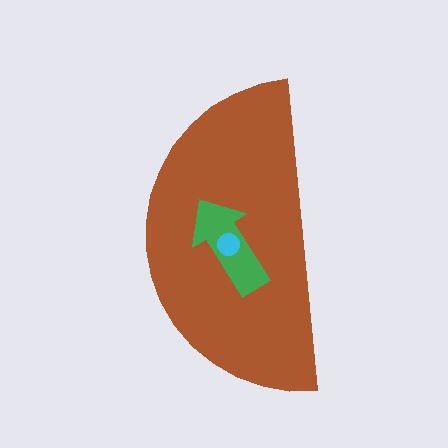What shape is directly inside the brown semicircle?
The green arrow.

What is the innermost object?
The cyan circle.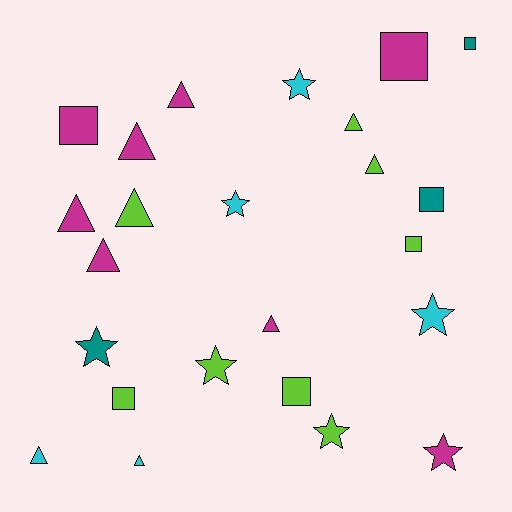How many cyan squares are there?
There are no cyan squares.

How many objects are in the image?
There are 24 objects.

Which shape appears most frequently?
Triangle, with 10 objects.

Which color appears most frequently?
Lime, with 8 objects.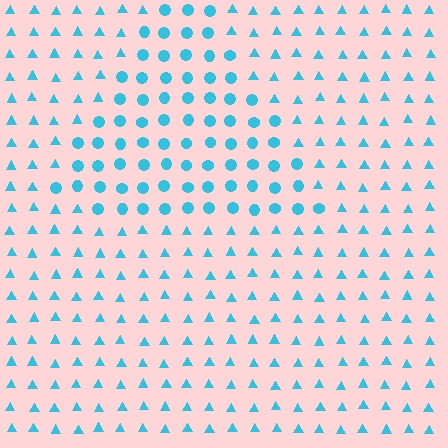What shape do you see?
I see a triangle.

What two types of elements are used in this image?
The image uses circles inside the triangle region and triangles outside it.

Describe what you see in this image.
The image is filled with small cyan elements arranged in a uniform grid. A triangle-shaped region contains circles, while the surrounding area contains triangles. The boundary is defined purely by the change in element shape.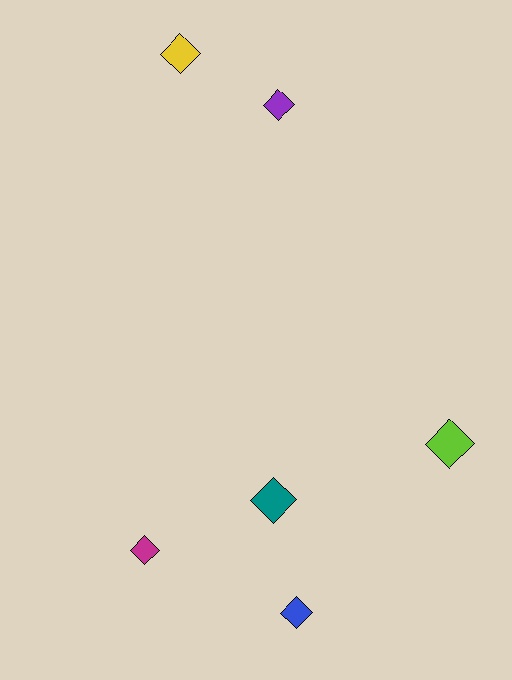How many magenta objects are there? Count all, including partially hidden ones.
There is 1 magenta object.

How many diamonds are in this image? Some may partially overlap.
There are 6 diamonds.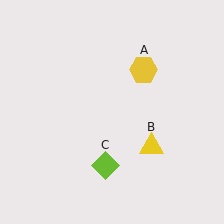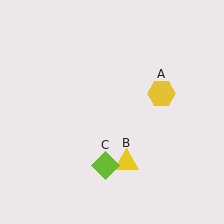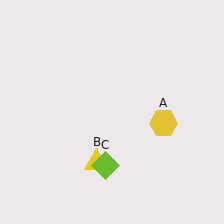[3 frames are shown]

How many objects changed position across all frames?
2 objects changed position: yellow hexagon (object A), yellow triangle (object B).